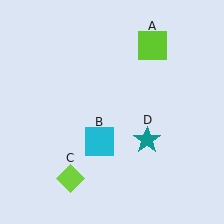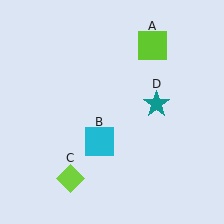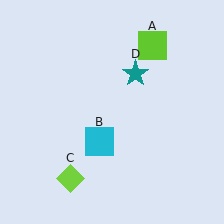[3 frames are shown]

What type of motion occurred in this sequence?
The teal star (object D) rotated counterclockwise around the center of the scene.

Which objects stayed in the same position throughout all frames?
Lime square (object A) and cyan square (object B) and lime diamond (object C) remained stationary.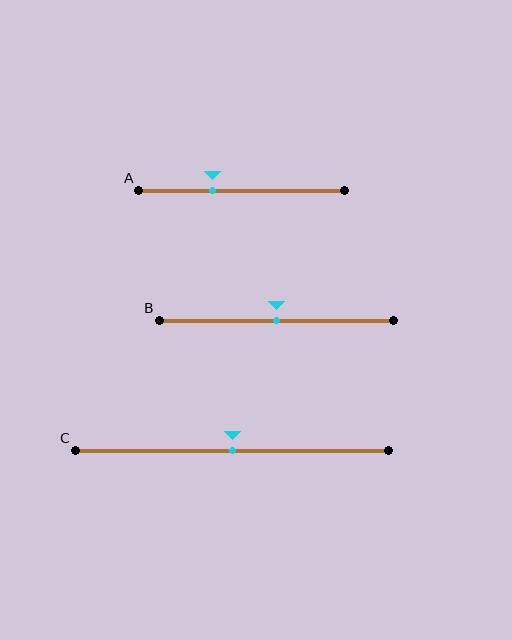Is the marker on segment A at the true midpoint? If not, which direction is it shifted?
No, the marker on segment A is shifted to the left by about 14% of the segment length.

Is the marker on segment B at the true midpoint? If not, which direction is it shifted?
Yes, the marker on segment B is at the true midpoint.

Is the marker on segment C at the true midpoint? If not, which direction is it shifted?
Yes, the marker on segment C is at the true midpoint.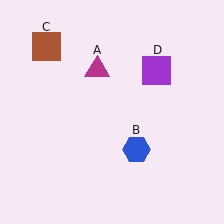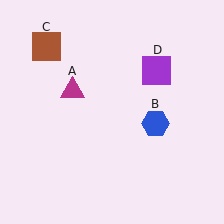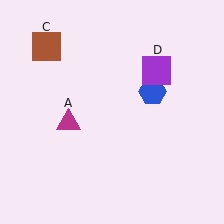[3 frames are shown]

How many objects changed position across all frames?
2 objects changed position: magenta triangle (object A), blue hexagon (object B).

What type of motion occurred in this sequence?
The magenta triangle (object A), blue hexagon (object B) rotated counterclockwise around the center of the scene.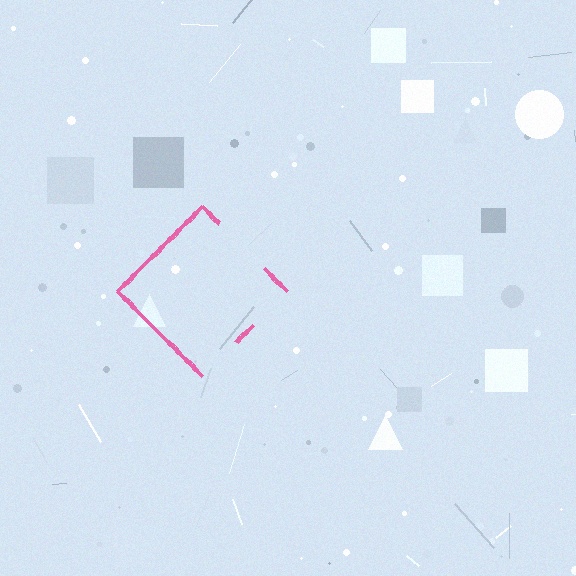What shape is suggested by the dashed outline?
The dashed outline suggests a diamond.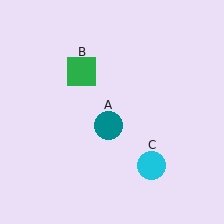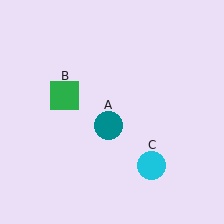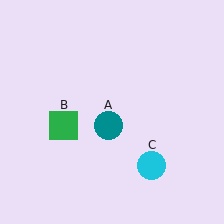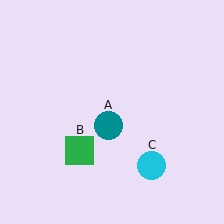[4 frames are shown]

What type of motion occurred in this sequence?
The green square (object B) rotated counterclockwise around the center of the scene.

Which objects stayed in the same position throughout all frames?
Teal circle (object A) and cyan circle (object C) remained stationary.